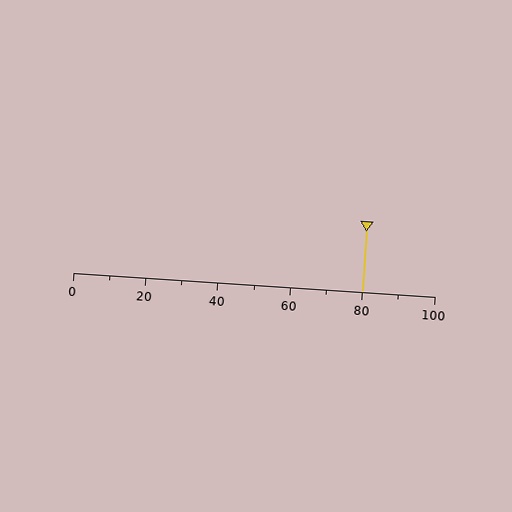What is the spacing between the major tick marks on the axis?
The major ticks are spaced 20 apart.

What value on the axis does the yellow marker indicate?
The marker indicates approximately 80.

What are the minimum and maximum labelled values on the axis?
The axis runs from 0 to 100.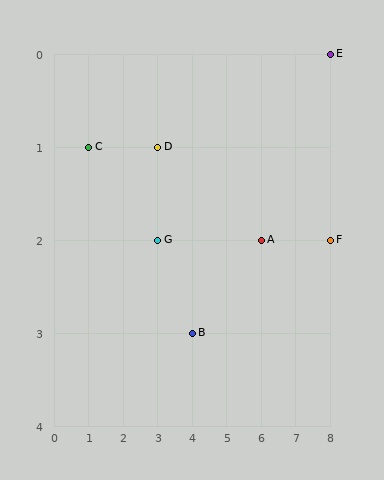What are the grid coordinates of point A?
Point A is at grid coordinates (6, 2).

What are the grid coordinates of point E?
Point E is at grid coordinates (8, 0).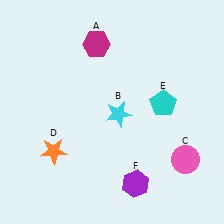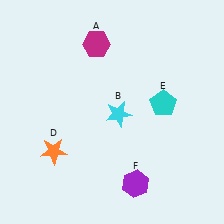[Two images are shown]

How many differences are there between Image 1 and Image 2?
There is 1 difference between the two images.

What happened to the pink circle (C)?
The pink circle (C) was removed in Image 2. It was in the bottom-right area of Image 1.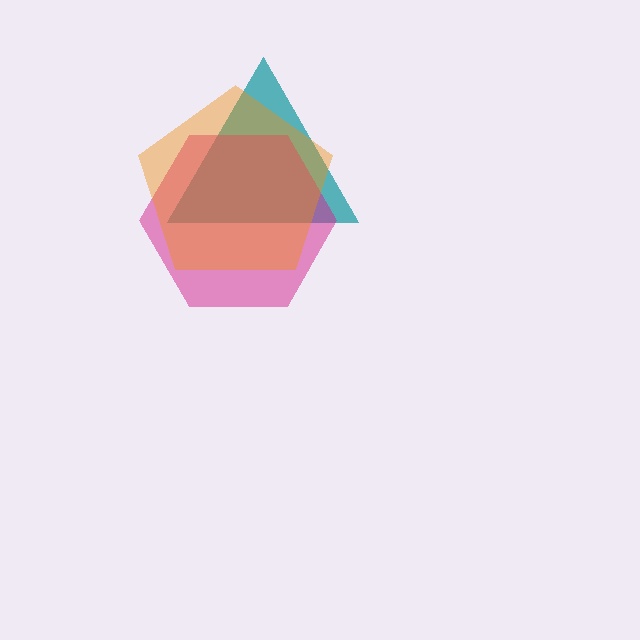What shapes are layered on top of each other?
The layered shapes are: a teal triangle, a magenta hexagon, an orange pentagon.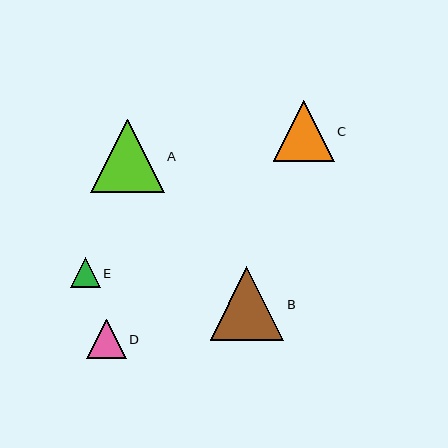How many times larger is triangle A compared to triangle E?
Triangle A is approximately 2.5 times the size of triangle E.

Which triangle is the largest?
Triangle B is the largest with a size of approximately 74 pixels.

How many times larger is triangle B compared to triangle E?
Triangle B is approximately 2.5 times the size of triangle E.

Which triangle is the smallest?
Triangle E is the smallest with a size of approximately 30 pixels.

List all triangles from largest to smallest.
From largest to smallest: B, A, C, D, E.